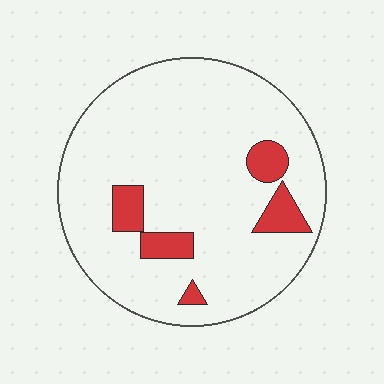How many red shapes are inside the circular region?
5.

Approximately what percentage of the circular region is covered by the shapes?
Approximately 10%.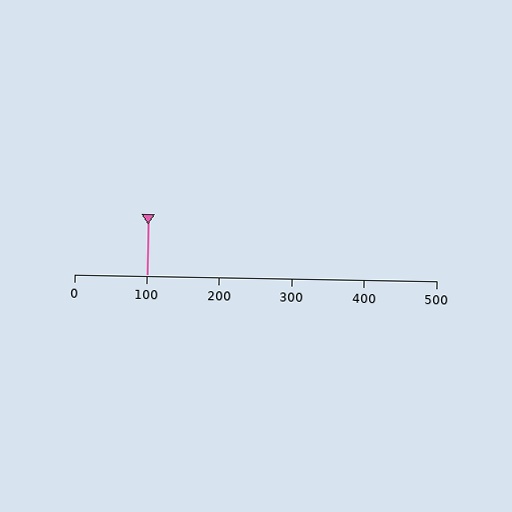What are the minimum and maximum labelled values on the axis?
The axis runs from 0 to 500.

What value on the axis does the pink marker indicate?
The marker indicates approximately 100.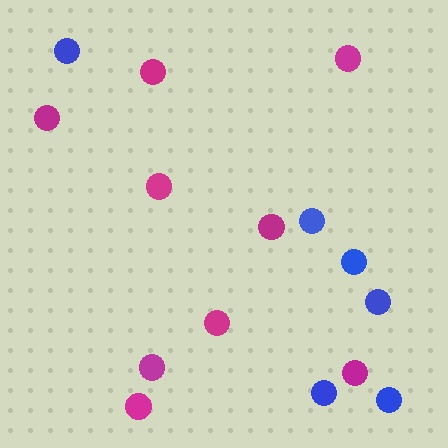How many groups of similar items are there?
There are 2 groups: one group of blue circles (6) and one group of magenta circles (9).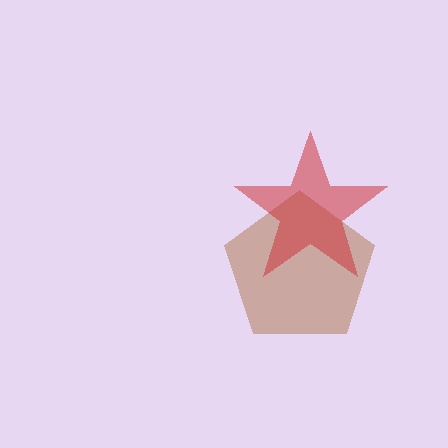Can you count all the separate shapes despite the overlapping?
Yes, there are 2 separate shapes.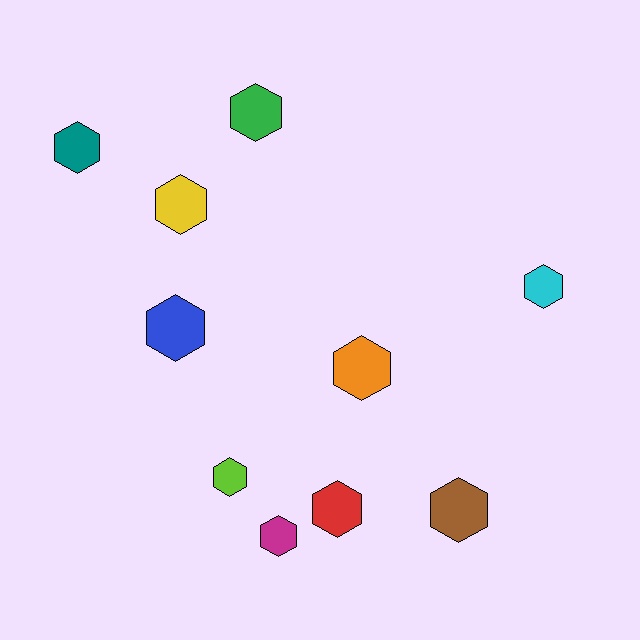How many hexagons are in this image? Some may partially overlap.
There are 10 hexagons.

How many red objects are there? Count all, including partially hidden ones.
There is 1 red object.